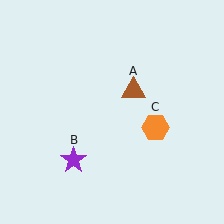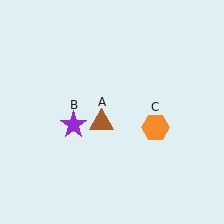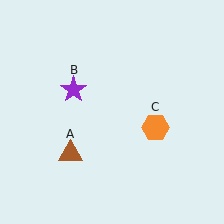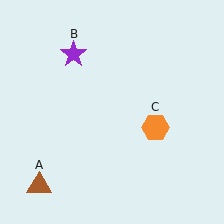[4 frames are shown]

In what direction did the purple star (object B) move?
The purple star (object B) moved up.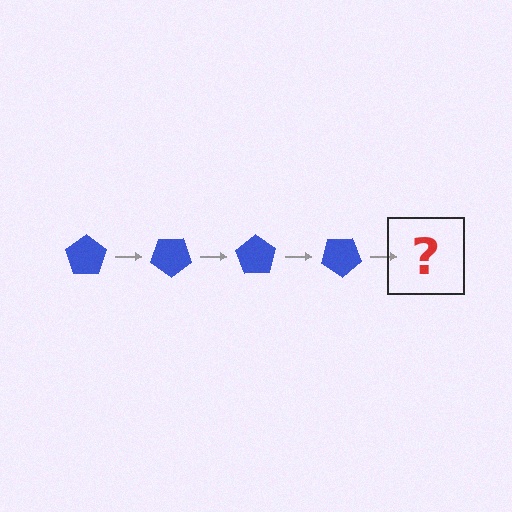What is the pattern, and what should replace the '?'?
The pattern is that the pentagon rotates 35 degrees each step. The '?' should be a blue pentagon rotated 140 degrees.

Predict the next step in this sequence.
The next step is a blue pentagon rotated 140 degrees.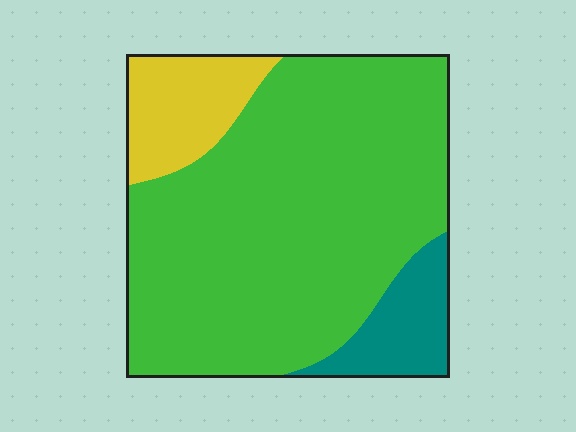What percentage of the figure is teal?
Teal takes up about one tenth (1/10) of the figure.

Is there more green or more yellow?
Green.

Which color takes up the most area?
Green, at roughly 75%.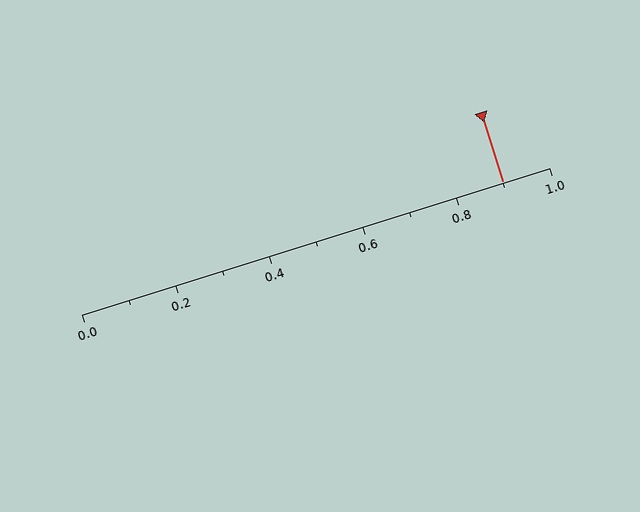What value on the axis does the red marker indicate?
The marker indicates approximately 0.9.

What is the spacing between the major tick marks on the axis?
The major ticks are spaced 0.2 apart.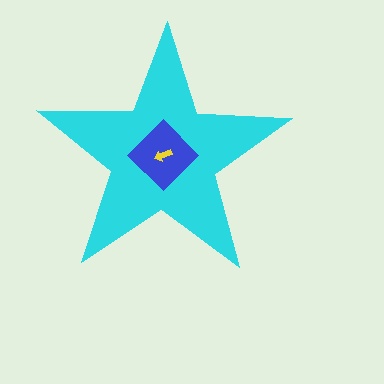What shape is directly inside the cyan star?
The blue diamond.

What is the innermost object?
The yellow arrow.